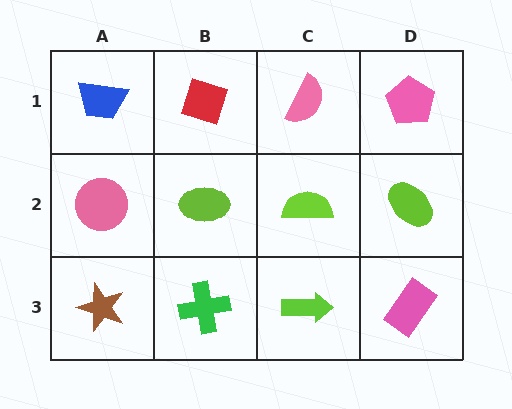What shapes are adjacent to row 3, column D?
A lime ellipse (row 2, column D), a lime arrow (row 3, column C).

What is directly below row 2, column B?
A green cross.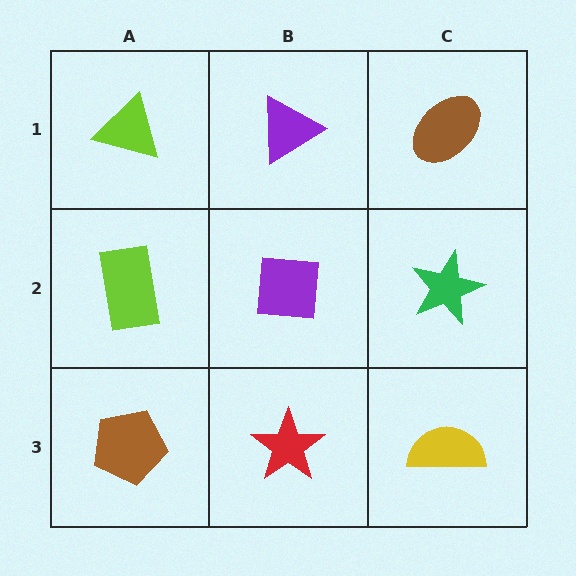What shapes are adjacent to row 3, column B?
A purple square (row 2, column B), a brown pentagon (row 3, column A), a yellow semicircle (row 3, column C).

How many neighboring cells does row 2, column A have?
3.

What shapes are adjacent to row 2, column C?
A brown ellipse (row 1, column C), a yellow semicircle (row 3, column C), a purple square (row 2, column B).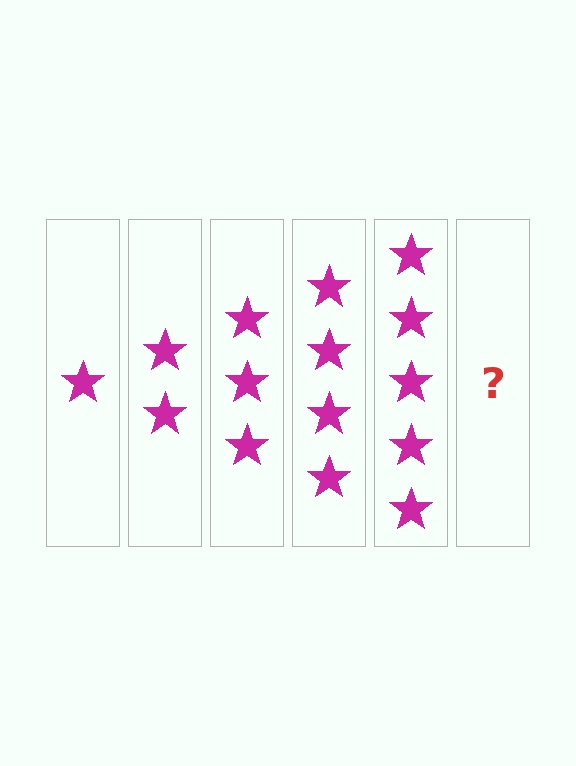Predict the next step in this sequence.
The next step is 6 stars.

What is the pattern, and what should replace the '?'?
The pattern is that each step adds one more star. The '?' should be 6 stars.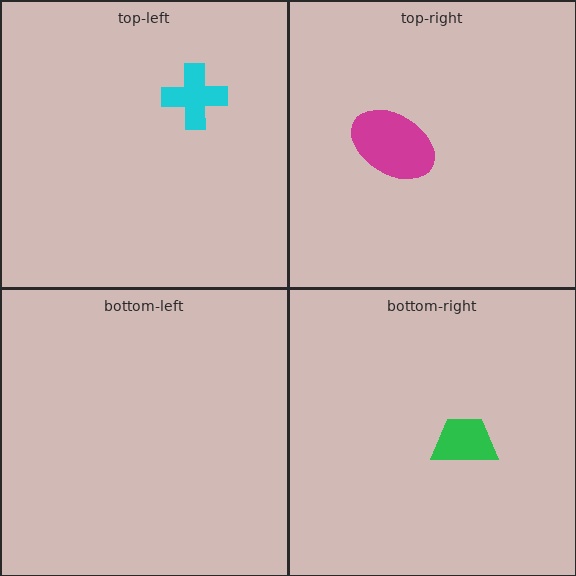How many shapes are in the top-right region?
1.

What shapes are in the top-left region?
The cyan cross.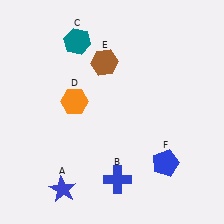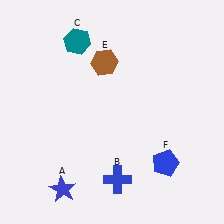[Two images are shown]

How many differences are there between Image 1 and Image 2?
There is 1 difference between the two images.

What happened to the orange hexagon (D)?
The orange hexagon (D) was removed in Image 2. It was in the top-left area of Image 1.